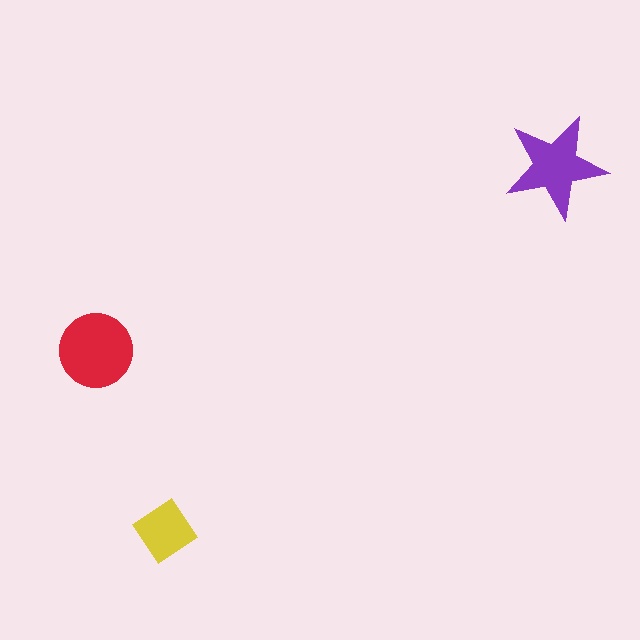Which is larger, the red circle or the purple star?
The red circle.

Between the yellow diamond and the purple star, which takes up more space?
The purple star.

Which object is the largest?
The red circle.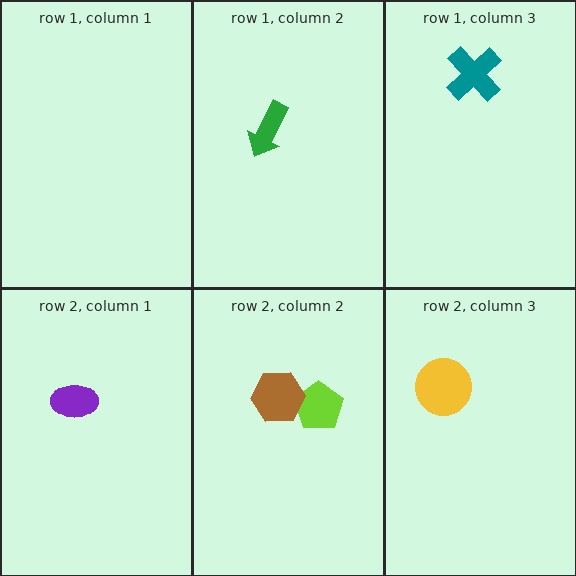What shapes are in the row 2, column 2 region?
The lime pentagon, the brown hexagon.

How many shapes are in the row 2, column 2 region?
2.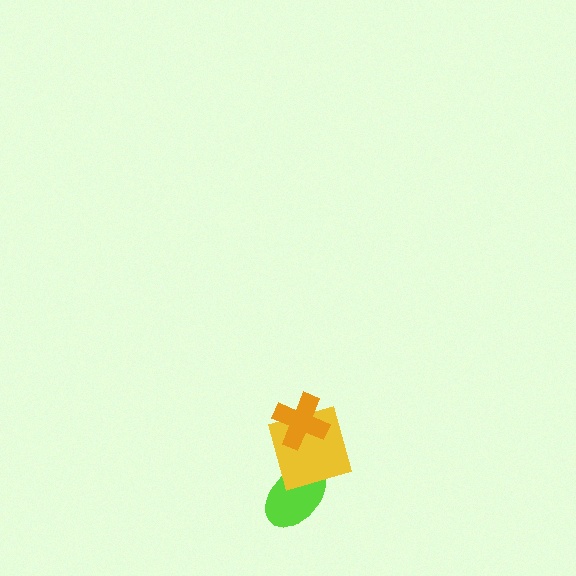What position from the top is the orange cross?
The orange cross is 1st from the top.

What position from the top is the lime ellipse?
The lime ellipse is 3rd from the top.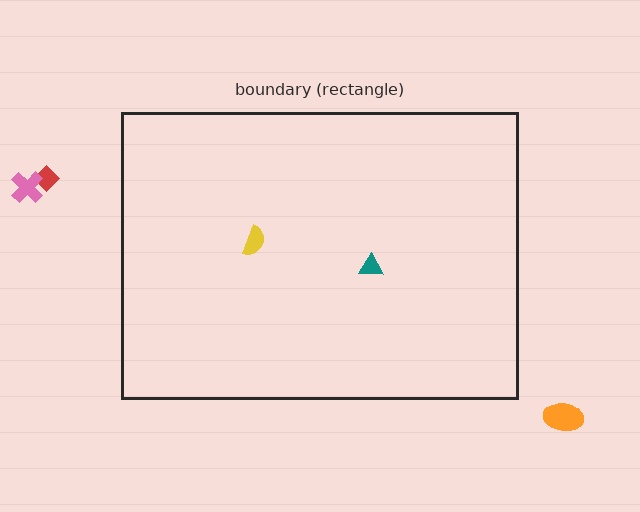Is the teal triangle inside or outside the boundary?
Inside.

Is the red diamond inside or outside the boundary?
Outside.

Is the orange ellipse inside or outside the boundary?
Outside.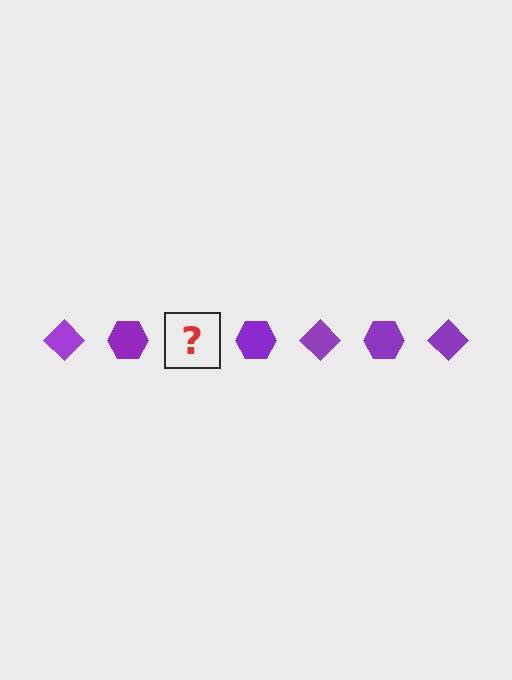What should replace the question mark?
The question mark should be replaced with a purple diamond.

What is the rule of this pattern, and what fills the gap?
The rule is that the pattern cycles through diamond, hexagon shapes in purple. The gap should be filled with a purple diamond.